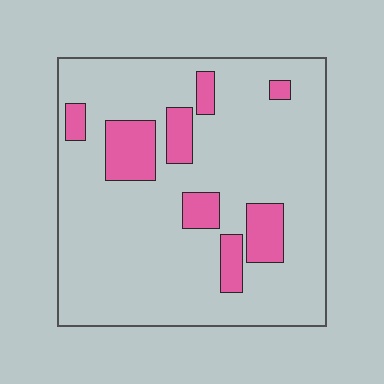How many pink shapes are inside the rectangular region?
8.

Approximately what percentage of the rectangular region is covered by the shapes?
Approximately 15%.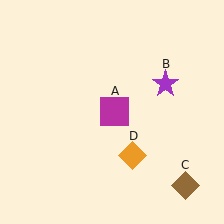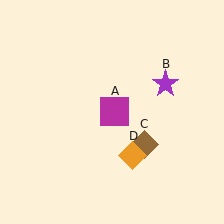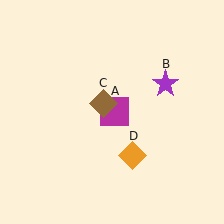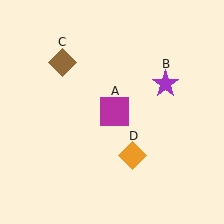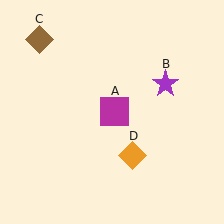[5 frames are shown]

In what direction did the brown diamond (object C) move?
The brown diamond (object C) moved up and to the left.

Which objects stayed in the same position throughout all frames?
Magenta square (object A) and purple star (object B) and orange diamond (object D) remained stationary.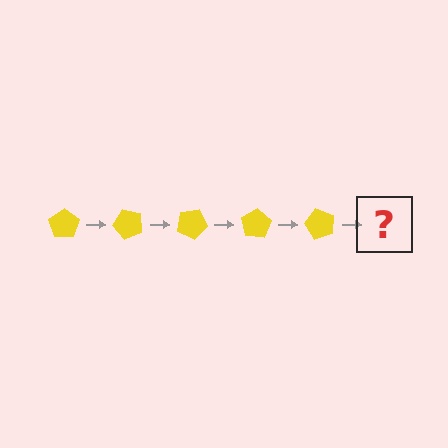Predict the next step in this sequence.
The next step is a yellow pentagon rotated 250 degrees.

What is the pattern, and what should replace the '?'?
The pattern is that the pentagon rotates 50 degrees each step. The '?' should be a yellow pentagon rotated 250 degrees.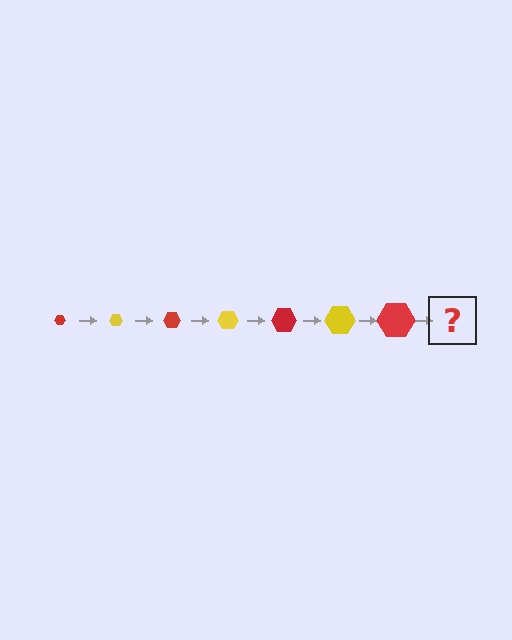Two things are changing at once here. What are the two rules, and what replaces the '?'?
The two rules are that the hexagon grows larger each step and the color cycles through red and yellow. The '?' should be a yellow hexagon, larger than the previous one.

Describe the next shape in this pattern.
It should be a yellow hexagon, larger than the previous one.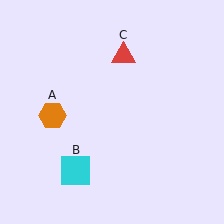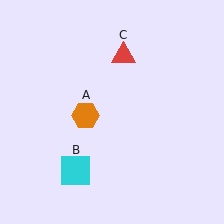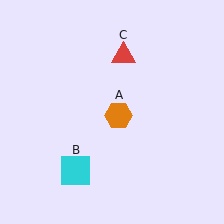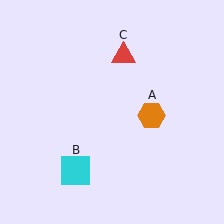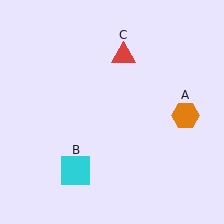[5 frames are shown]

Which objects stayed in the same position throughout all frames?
Cyan square (object B) and red triangle (object C) remained stationary.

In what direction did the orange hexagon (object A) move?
The orange hexagon (object A) moved right.